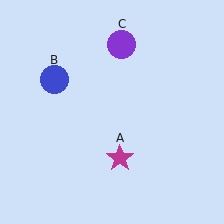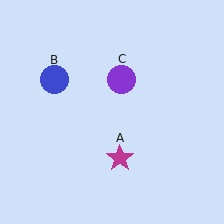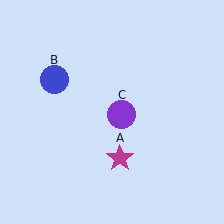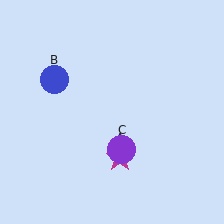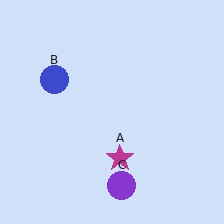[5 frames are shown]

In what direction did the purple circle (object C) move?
The purple circle (object C) moved down.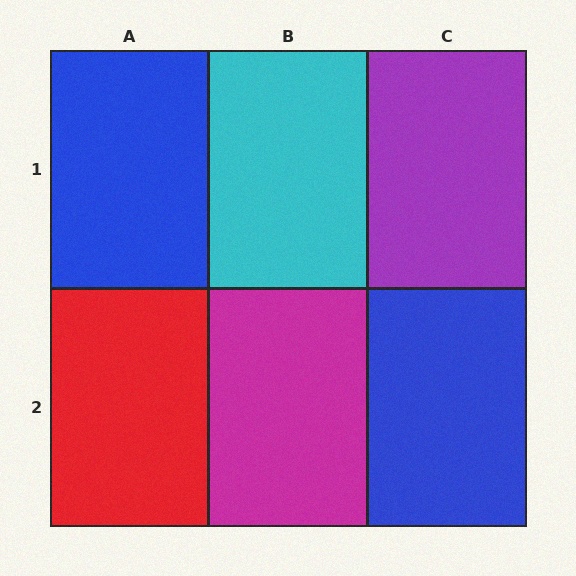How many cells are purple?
1 cell is purple.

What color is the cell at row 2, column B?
Magenta.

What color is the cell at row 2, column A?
Red.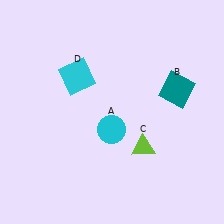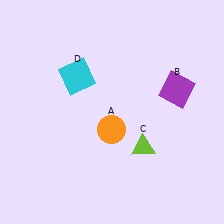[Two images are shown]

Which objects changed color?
A changed from cyan to orange. B changed from teal to purple.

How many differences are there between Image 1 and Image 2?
There are 2 differences between the two images.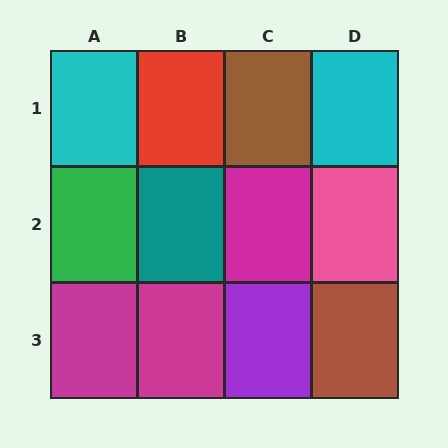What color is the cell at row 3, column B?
Magenta.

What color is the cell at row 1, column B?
Red.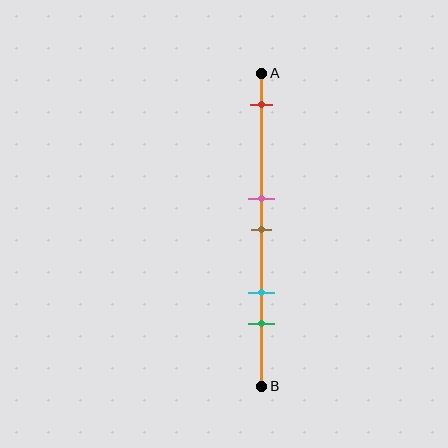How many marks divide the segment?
There are 5 marks dividing the segment.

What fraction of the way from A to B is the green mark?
The green mark is approximately 80% (0.8) of the way from A to B.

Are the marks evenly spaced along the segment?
No, the marks are not evenly spaced.